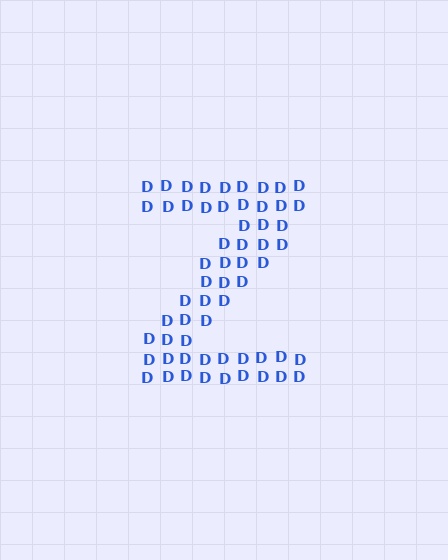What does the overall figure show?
The overall figure shows the letter Z.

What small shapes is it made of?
It is made of small letter D's.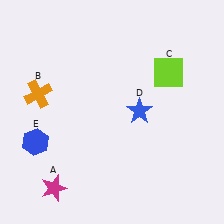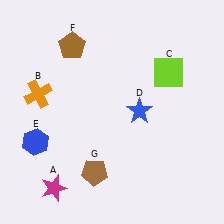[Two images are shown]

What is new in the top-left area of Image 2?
A brown pentagon (F) was added in the top-left area of Image 2.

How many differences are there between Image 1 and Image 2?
There are 2 differences between the two images.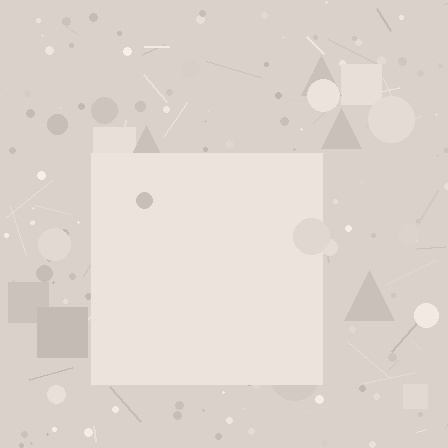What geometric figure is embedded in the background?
A square is embedded in the background.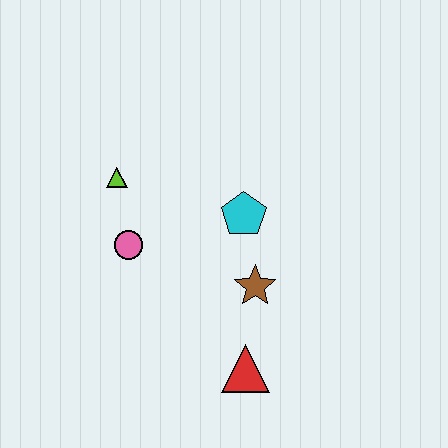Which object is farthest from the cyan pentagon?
The red triangle is farthest from the cyan pentagon.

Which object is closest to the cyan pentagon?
The brown star is closest to the cyan pentagon.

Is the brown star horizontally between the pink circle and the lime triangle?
No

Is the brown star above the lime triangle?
No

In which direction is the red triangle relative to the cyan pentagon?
The red triangle is below the cyan pentagon.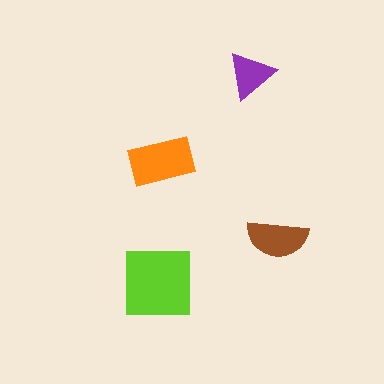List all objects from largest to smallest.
The lime square, the orange rectangle, the brown semicircle, the purple triangle.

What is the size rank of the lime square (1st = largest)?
1st.